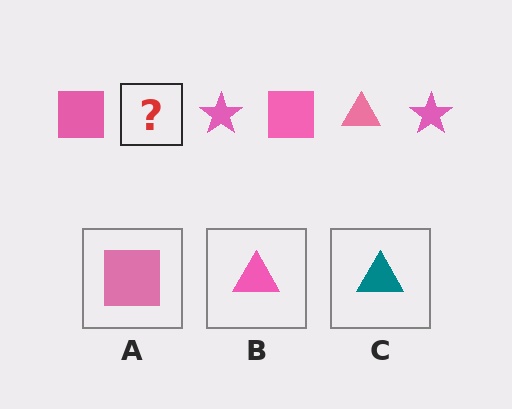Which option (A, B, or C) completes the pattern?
B.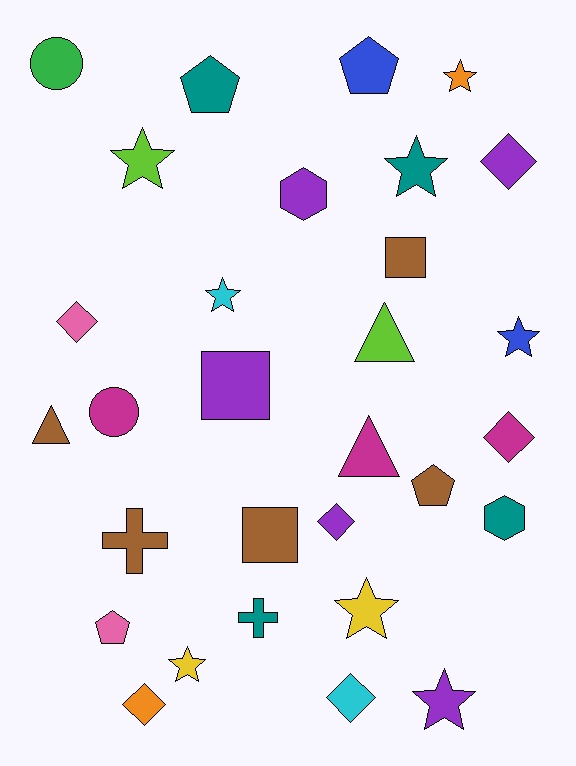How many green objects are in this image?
There is 1 green object.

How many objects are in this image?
There are 30 objects.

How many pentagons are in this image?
There are 4 pentagons.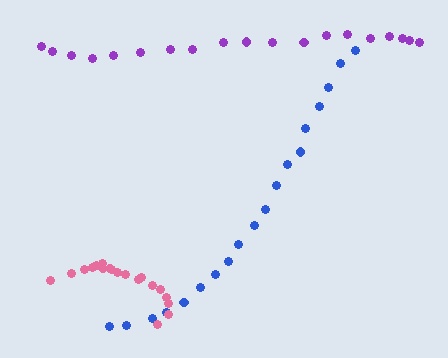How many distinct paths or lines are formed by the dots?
There are 3 distinct paths.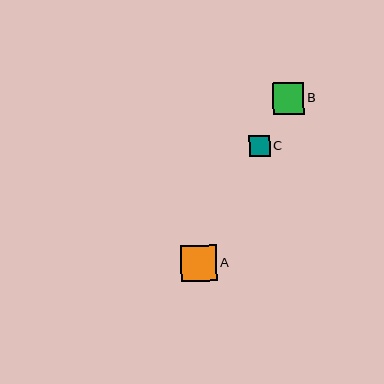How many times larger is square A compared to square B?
Square A is approximately 1.1 times the size of square B.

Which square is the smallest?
Square C is the smallest with a size of approximately 21 pixels.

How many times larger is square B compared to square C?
Square B is approximately 1.5 times the size of square C.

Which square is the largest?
Square A is the largest with a size of approximately 36 pixels.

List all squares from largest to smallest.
From largest to smallest: A, B, C.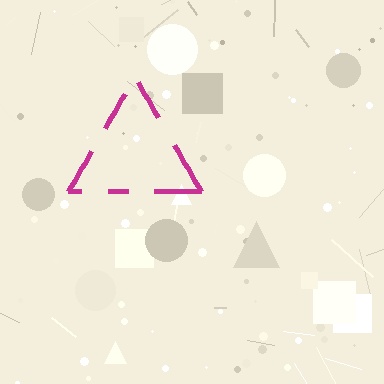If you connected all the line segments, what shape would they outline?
They would outline a triangle.